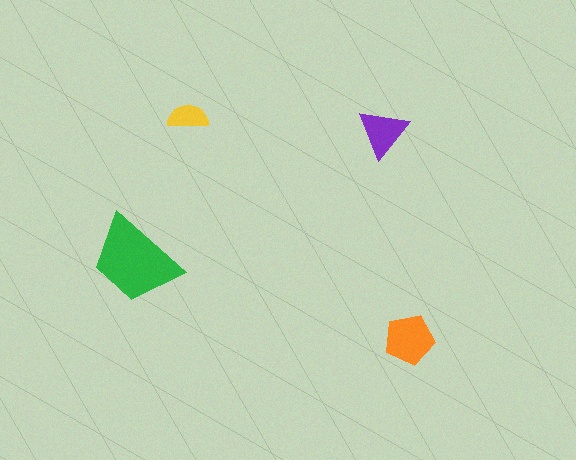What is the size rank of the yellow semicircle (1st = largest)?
4th.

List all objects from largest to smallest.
The green trapezoid, the orange pentagon, the purple triangle, the yellow semicircle.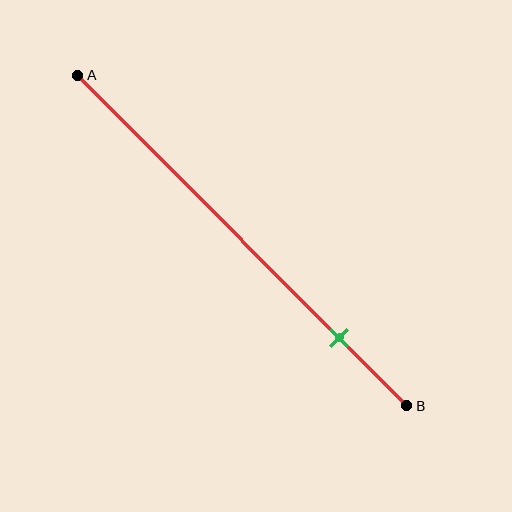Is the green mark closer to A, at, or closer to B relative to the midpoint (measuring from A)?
The green mark is closer to point B than the midpoint of segment AB.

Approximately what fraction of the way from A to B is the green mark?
The green mark is approximately 80% of the way from A to B.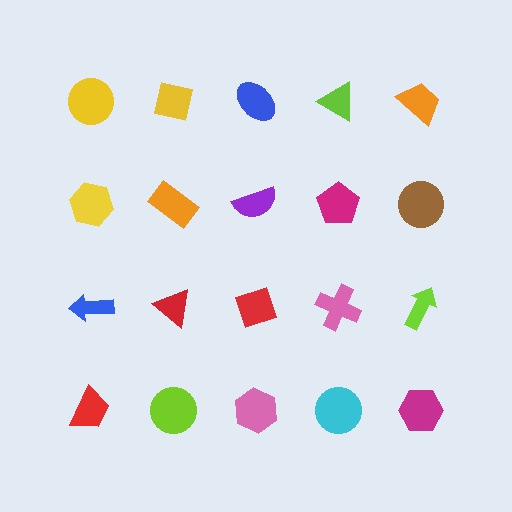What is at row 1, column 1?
A yellow circle.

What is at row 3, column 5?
A lime arrow.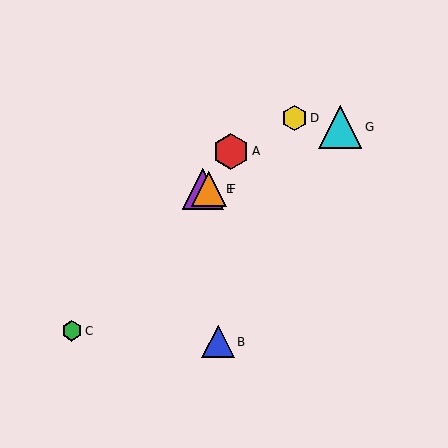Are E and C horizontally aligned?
No, E is at y≈189 and C is at y≈331.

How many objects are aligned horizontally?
2 objects (E, F) are aligned horizontally.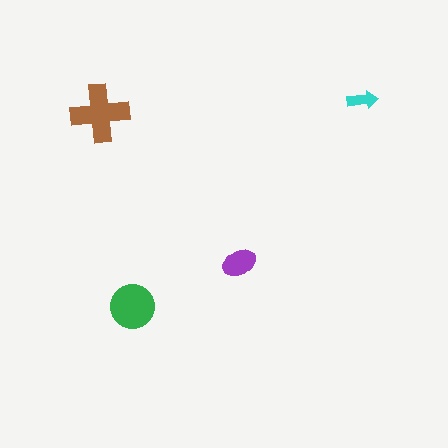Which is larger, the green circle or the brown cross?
The brown cross.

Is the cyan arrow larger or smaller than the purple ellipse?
Smaller.